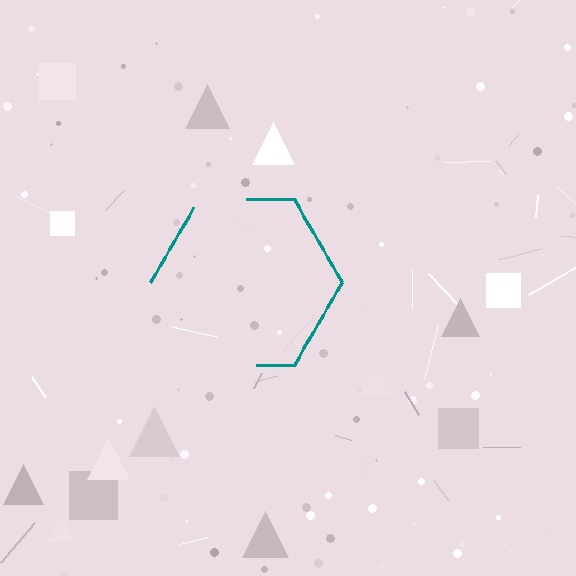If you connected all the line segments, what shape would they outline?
They would outline a hexagon.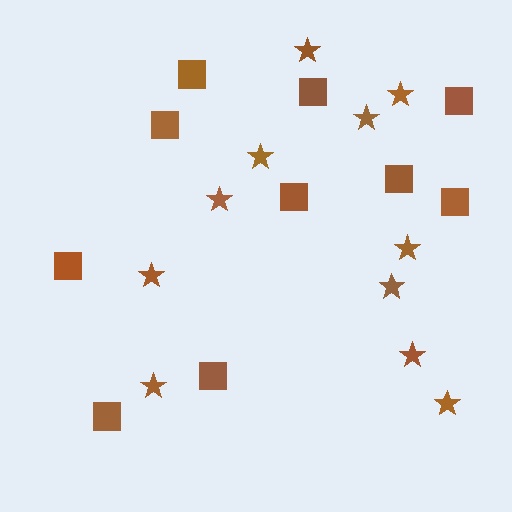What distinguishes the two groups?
There are 2 groups: one group of stars (11) and one group of squares (10).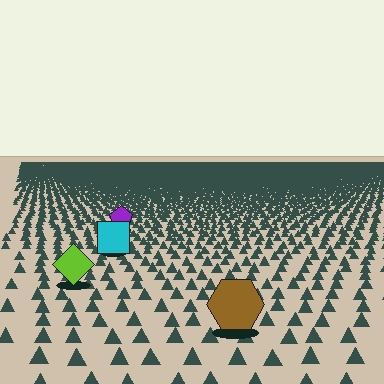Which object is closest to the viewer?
The brown hexagon is closest. The texture marks near it are larger and more spread out.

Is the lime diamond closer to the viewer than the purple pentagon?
Yes. The lime diamond is closer — you can tell from the texture gradient: the ground texture is coarser near it.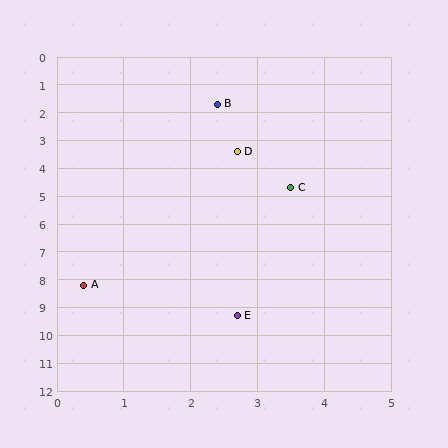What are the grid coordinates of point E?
Point E is at approximately (2.7, 9.3).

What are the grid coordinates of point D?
Point D is at approximately (2.7, 3.4).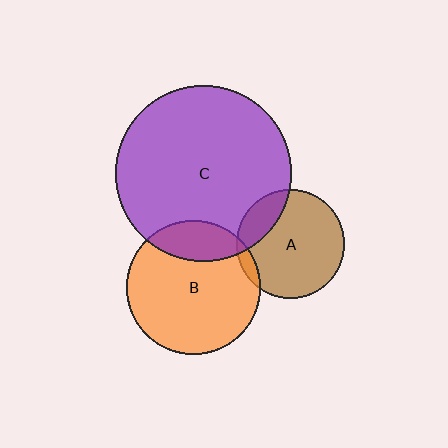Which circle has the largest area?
Circle C (purple).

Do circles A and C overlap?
Yes.